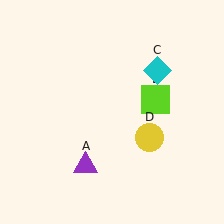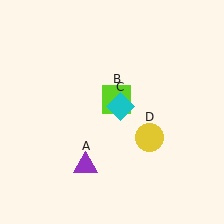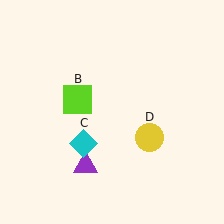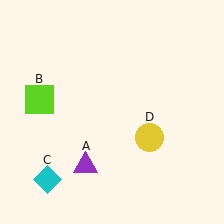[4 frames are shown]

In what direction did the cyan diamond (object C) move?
The cyan diamond (object C) moved down and to the left.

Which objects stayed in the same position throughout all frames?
Purple triangle (object A) and yellow circle (object D) remained stationary.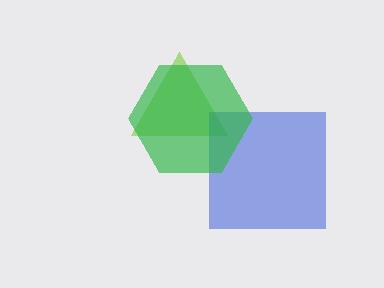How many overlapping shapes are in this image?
There are 3 overlapping shapes in the image.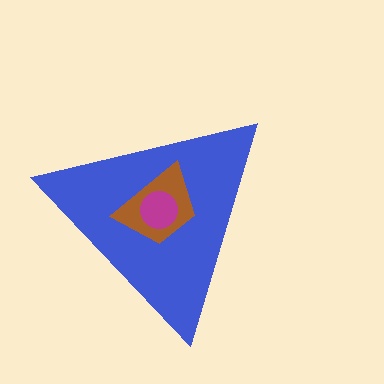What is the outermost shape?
The blue triangle.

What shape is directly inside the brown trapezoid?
The magenta circle.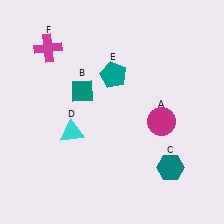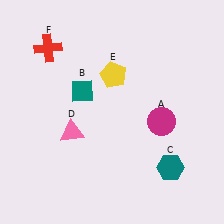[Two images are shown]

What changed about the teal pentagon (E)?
In Image 1, E is teal. In Image 2, it changed to yellow.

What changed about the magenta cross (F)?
In Image 1, F is magenta. In Image 2, it changed to red.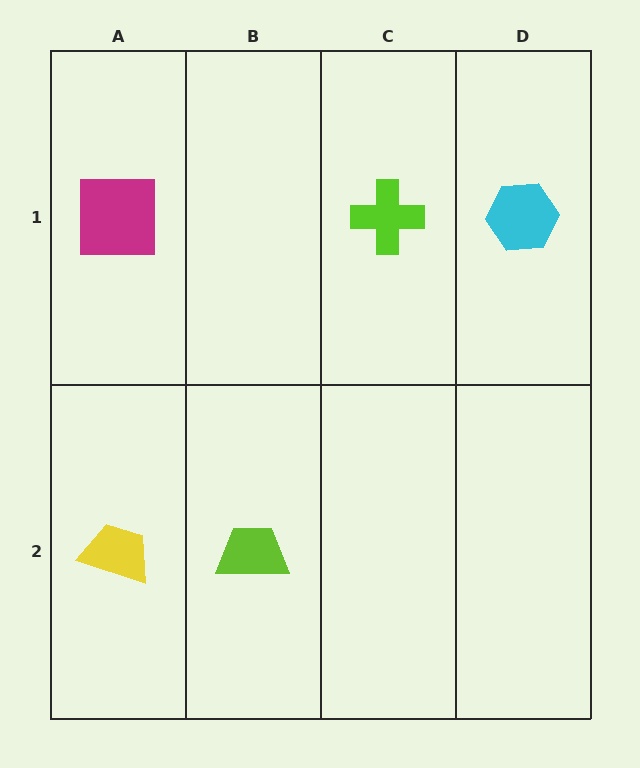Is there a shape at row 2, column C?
No, that cell is empty.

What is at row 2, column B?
A lime trapezoid.